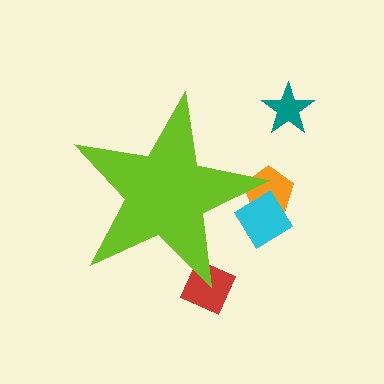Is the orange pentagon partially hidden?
Yes, the orange pentagon is partially hidden behind the lime star.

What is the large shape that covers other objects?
A lime star.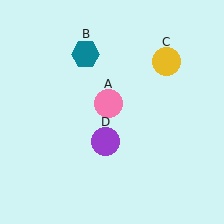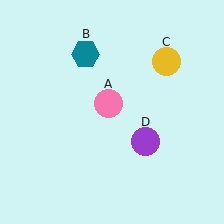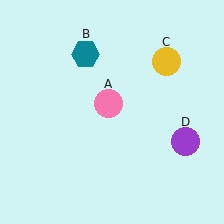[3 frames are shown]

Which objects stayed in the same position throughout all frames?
Pink circle (object A) and teal hexagon (object B) and yellow circle (object C) remained stationary.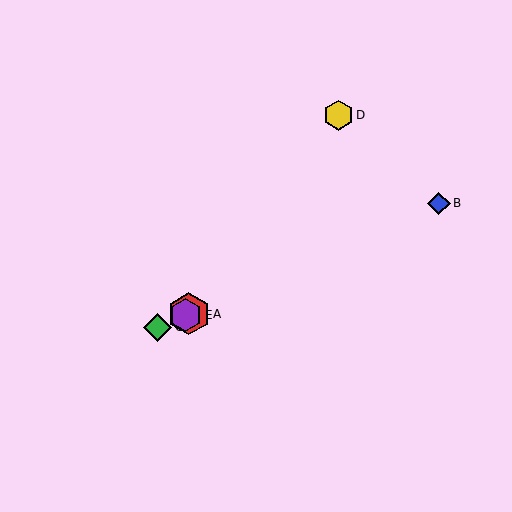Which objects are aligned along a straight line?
Objects A, B, C, E are aligned along a straight line.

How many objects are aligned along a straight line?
4 objects (A, B, C, E) are aligned along a straight line.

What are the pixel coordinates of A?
Object A is at (189, 314).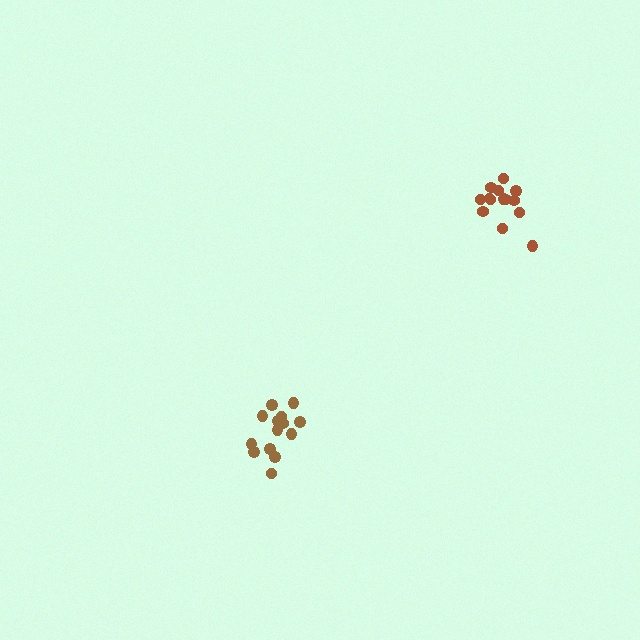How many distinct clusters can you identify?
There are 2 distinct clusters.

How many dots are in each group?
Group 1: 14 dots, Group 2: 14 dots (28 total).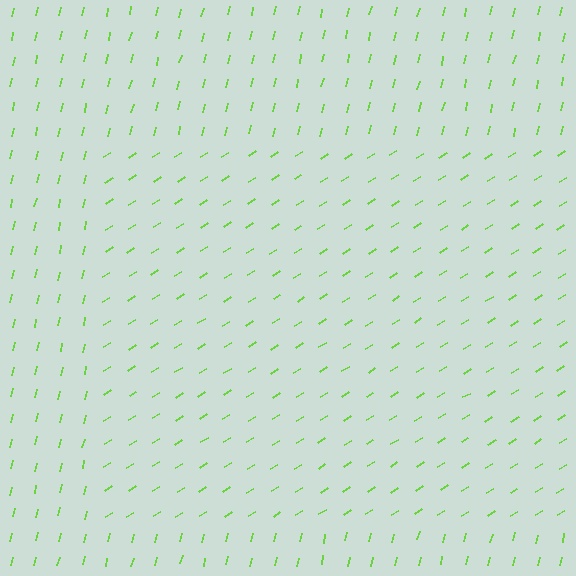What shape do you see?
I see a rectangle.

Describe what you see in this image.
The image is filled with small lime line segments. A rectangle region in the image has lines oriented differently from the surrounding lines, creating a visible texture boundary.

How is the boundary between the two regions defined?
The boundary is defined purely by a change in line orientation (approximately 45 degrees difference). All lines are the same color and thickness.